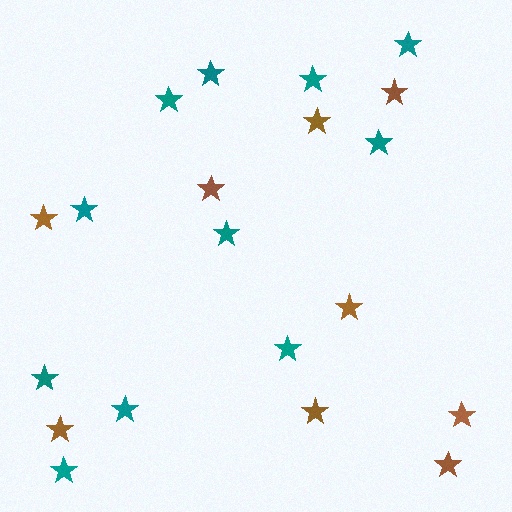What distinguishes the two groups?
There are 2 groups: one group of teal stars (11) and one group of brown stars (9).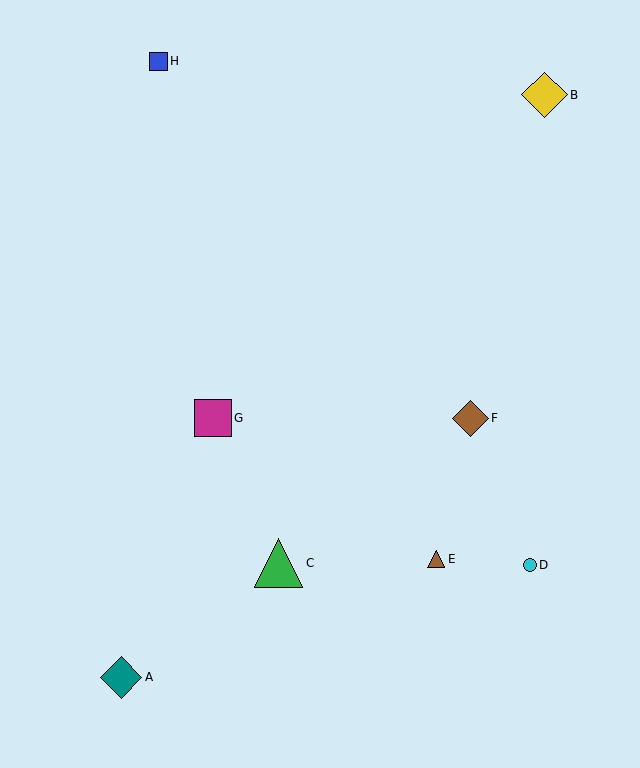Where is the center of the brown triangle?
The center of the brown triangle is at (436, 559).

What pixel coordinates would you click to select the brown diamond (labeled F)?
Click at (470, 418) to select the brown diamond F.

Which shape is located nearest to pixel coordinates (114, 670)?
The teal diamond (labeled A) at (121, 677) is nearest to that location.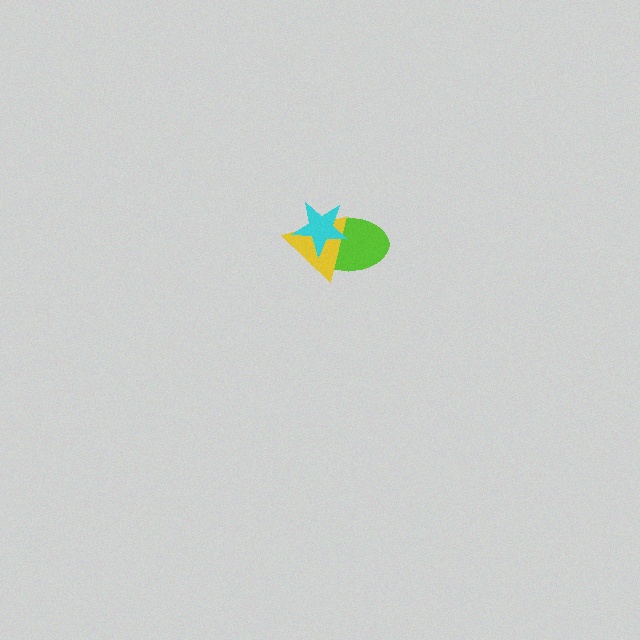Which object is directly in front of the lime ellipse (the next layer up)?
The yellow triangle is directly in front of the lime ellipse.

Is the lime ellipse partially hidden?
Yes, it is partially covered by another shape.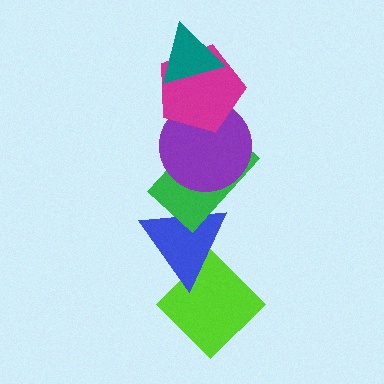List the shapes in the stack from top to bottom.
From top to bottom: the teal triangle, the magenta pentagon, the purple circle, the green rectangle, the blue triangle, the lime diamond.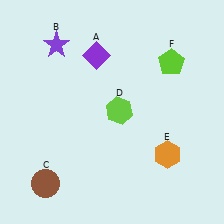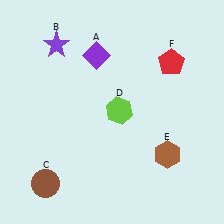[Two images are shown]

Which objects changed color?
E changed from orange to brown. F changed from lime to red.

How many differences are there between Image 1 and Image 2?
There are 2 differences between the two images.